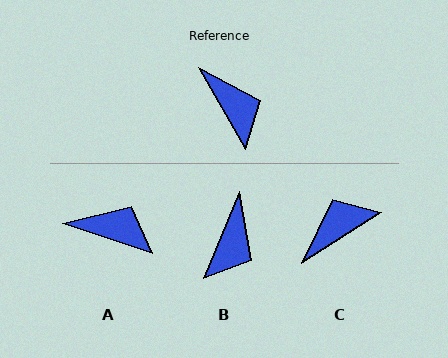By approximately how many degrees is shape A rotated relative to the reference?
Approximately 41 degrees counter-clockwise.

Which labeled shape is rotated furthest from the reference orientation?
C, about 92 degrees away.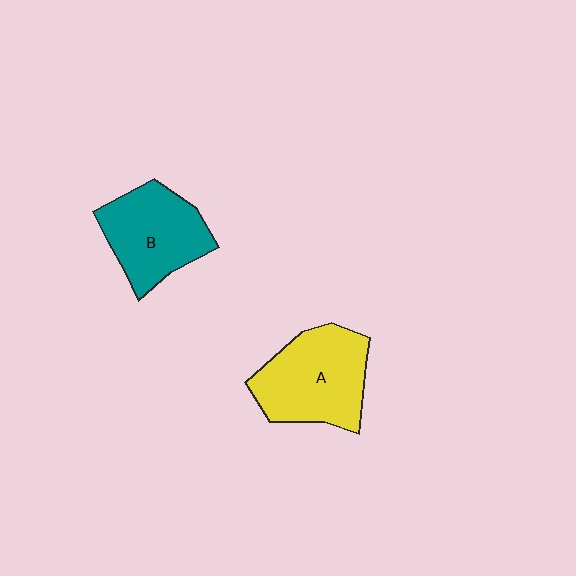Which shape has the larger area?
Shape A (yellow).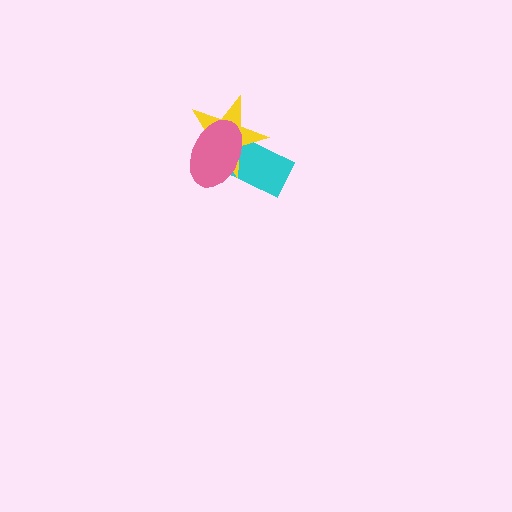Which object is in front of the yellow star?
The pink ellipse is in front of the yellow star.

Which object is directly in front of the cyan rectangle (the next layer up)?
The yellow star is directly in front of the cyan rectangle.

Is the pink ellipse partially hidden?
No, no other shape covers it.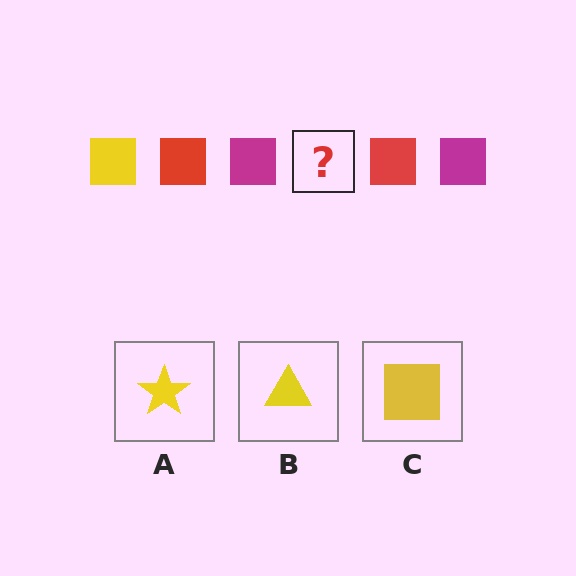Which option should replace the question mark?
Option C.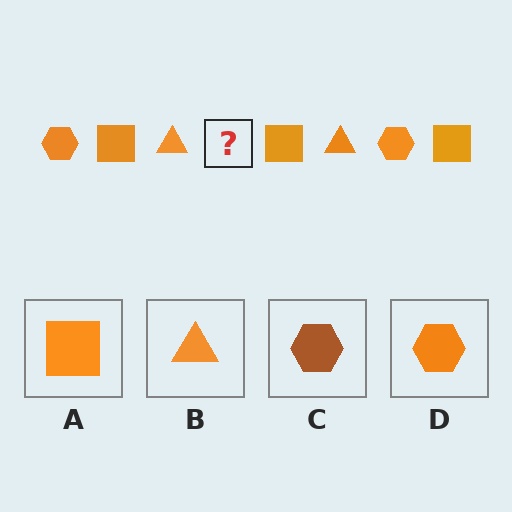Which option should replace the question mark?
Option D.